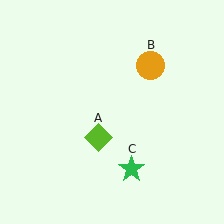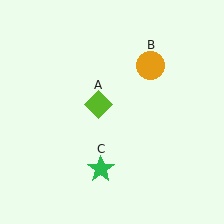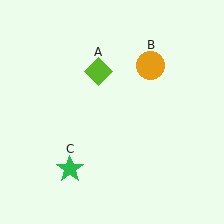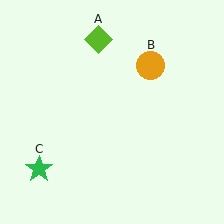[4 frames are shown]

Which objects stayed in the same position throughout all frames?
Orange circle (object B) remained stationary.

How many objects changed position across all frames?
2 objects changed position: lime diamond (object A), green star (object C).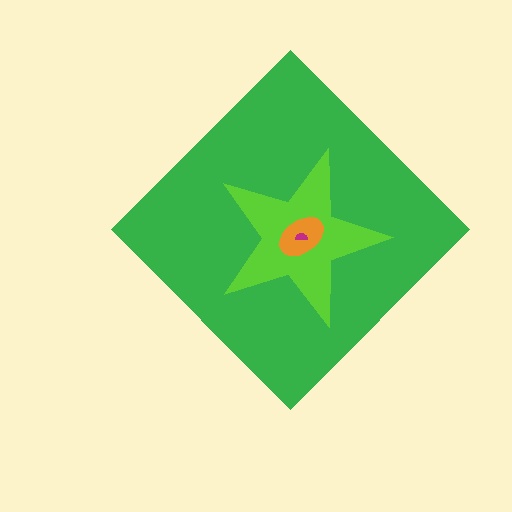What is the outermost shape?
The green diamond.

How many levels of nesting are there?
4.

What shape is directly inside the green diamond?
The lime star.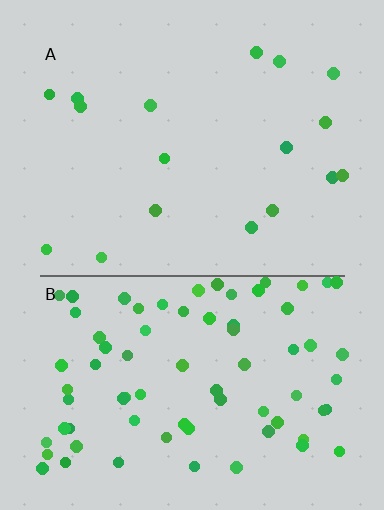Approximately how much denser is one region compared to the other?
Approximately 4.3× — region B over region A.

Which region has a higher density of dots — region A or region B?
B (the bottom).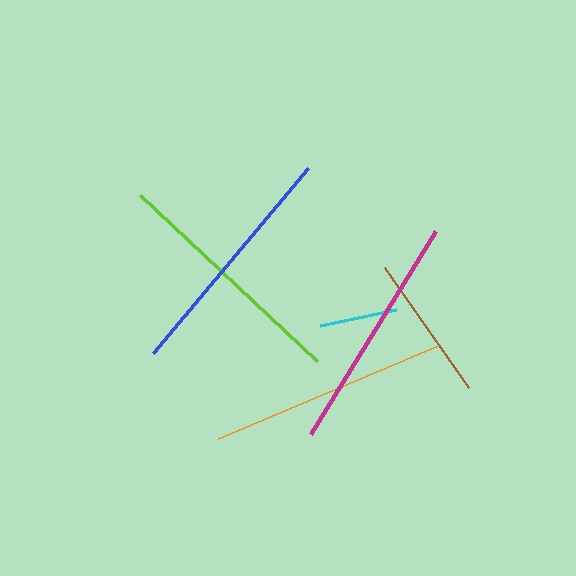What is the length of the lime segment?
The lime segment is approximately 243 pixels long.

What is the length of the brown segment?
The brown segment is approximately 147 pixels long.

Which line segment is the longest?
The lime line is the longest at approximately 243 pixels.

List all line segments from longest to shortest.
From longest to shortest: lime, blue, orange, magenta, brown, cyan.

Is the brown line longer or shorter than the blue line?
The blue line is longer than the brown line.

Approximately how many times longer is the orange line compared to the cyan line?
The orange line is approximately 3.1 times the length of the cyan line.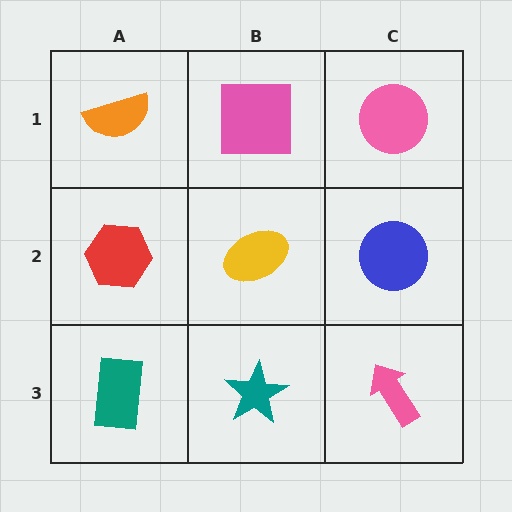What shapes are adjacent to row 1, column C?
A blue circle (row 2, column C), a pink square (row 1, column B).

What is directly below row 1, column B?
A yellow ellipse.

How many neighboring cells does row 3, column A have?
2.